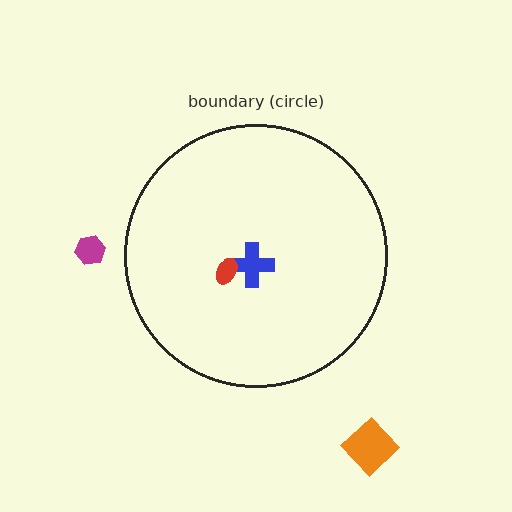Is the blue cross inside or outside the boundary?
Inside.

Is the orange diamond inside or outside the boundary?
Outside.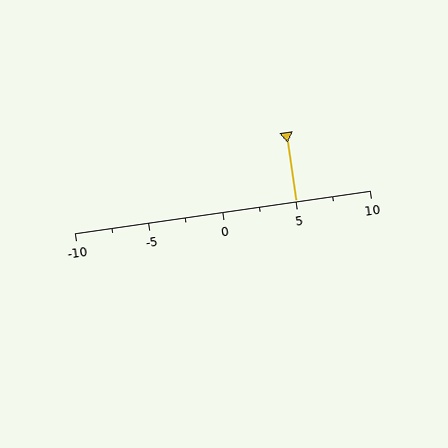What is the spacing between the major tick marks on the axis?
The major ticks are spaced 5 apart.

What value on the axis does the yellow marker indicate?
The marker indicates approximately 5.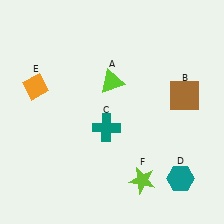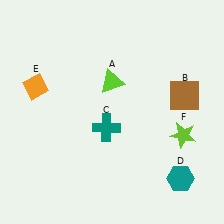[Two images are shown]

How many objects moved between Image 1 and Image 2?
1 object moved between the two images.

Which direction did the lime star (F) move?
The lime star (F) moved up.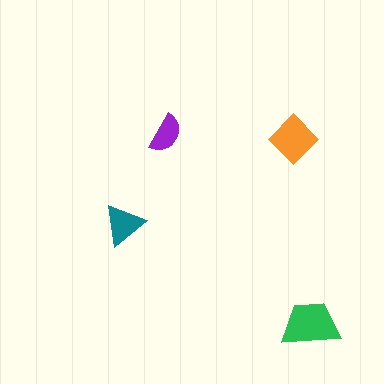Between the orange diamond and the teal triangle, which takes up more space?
The orange diamond.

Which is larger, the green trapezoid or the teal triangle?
The green trapezoid.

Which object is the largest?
The green trapezoid.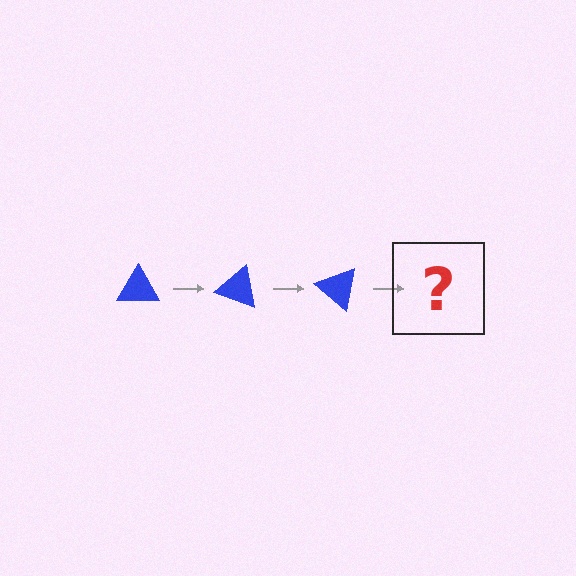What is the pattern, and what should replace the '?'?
The pattern is that the triangle rotates 20 degrees each step. The '?' should be a blue triangle rotated 60 degrees.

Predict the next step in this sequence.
The next step is a blue triangle rotated 60 degrees.